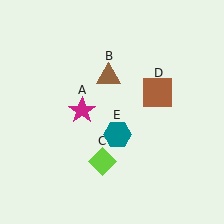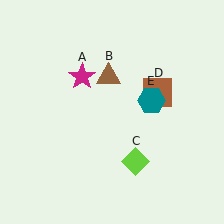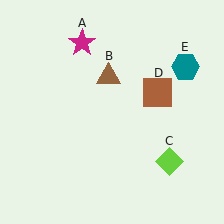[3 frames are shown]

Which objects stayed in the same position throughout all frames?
Brown triangle (object B) and brown square (object D) remained stationary.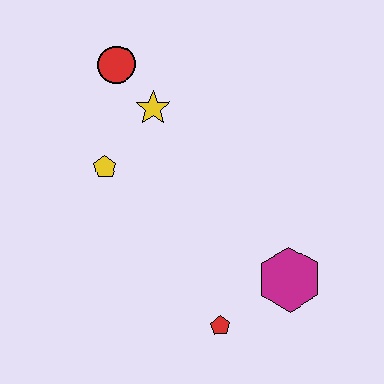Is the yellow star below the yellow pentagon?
No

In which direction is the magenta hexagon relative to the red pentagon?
The magenta hexagon is to the right of the red pentagon.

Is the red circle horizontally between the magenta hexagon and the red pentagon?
No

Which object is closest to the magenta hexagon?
The red pentagon is closest to the magenta hexagon.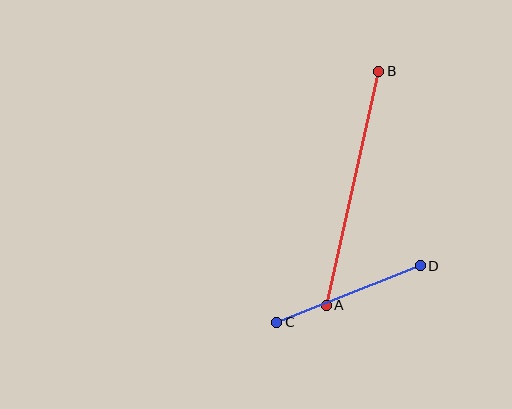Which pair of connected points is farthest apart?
Points A and B are farthest apart.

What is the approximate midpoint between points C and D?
The midpoint is at approximately (348, 294) pixels.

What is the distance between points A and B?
The distance is approximately 240 pixels.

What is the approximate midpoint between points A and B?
The midpoint is at approximately (353, 188) pixels.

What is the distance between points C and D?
The distance is approximately 154 pixels.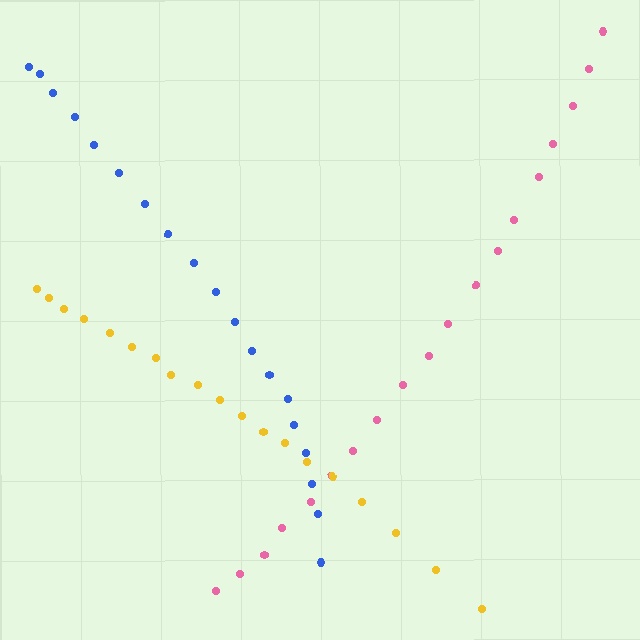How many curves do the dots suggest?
There are 3 distinct paths.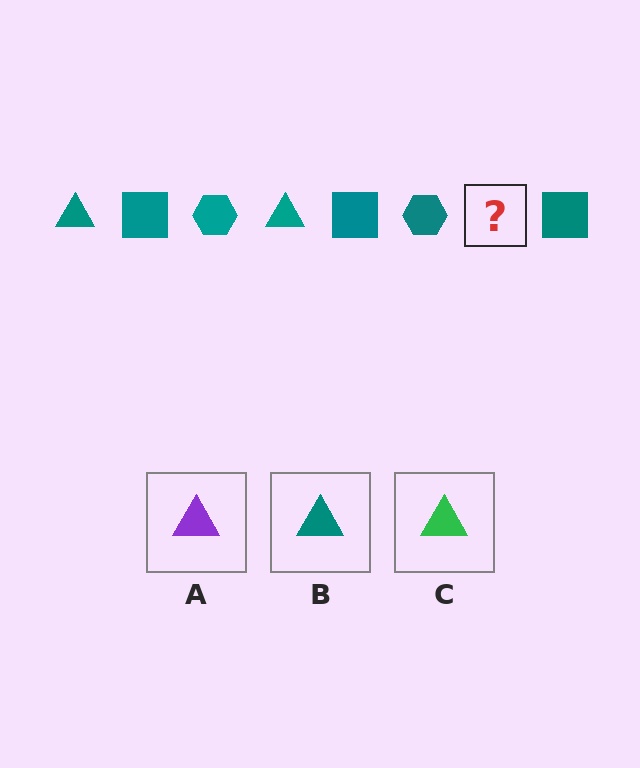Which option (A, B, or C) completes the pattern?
B.